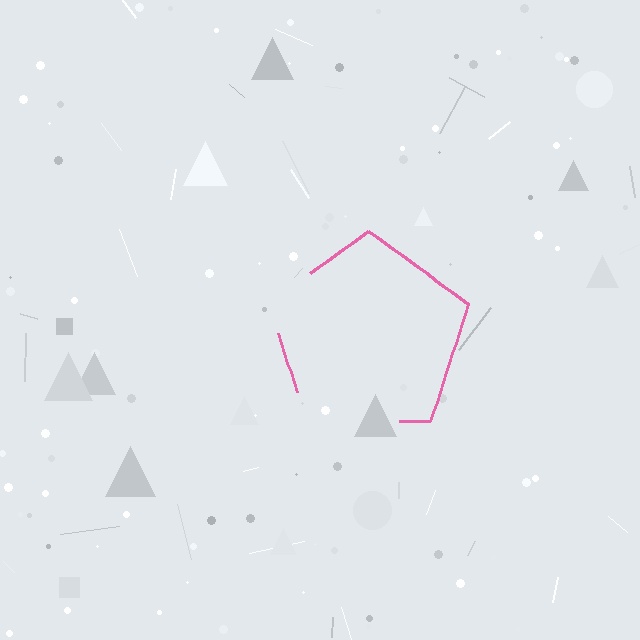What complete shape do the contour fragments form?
The contour fragments form a pentagon.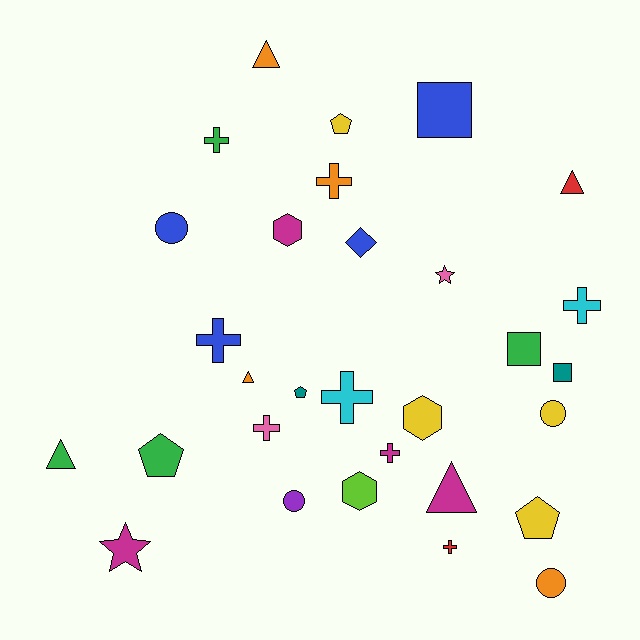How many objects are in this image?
There are 30 objects.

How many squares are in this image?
There are 3 squares.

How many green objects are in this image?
There are 4 green objects.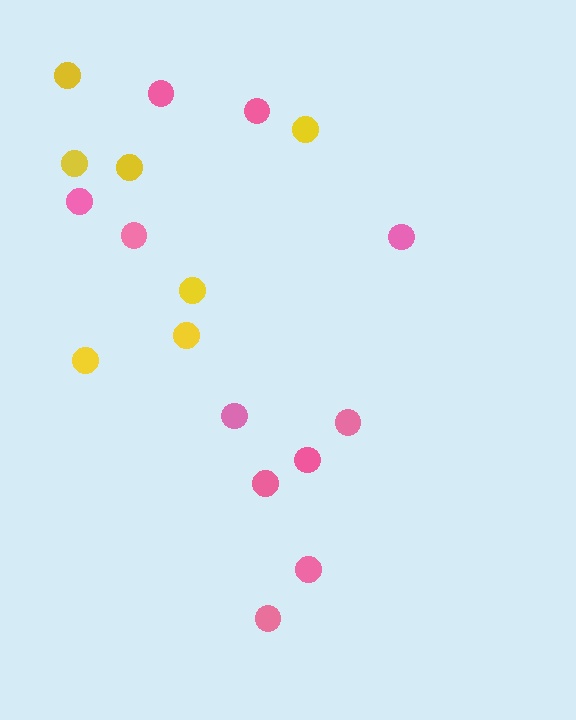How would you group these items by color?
There are 2 groups: one group of pink circles (11) and one group of yellow circles (7).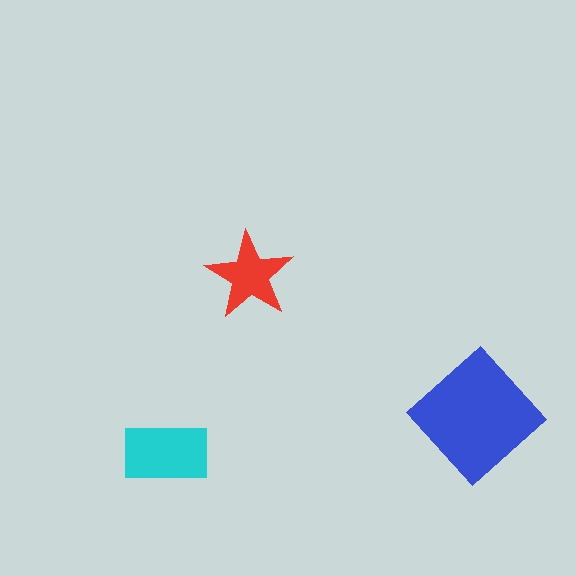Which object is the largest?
The blue diamond.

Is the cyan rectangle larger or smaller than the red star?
Larger.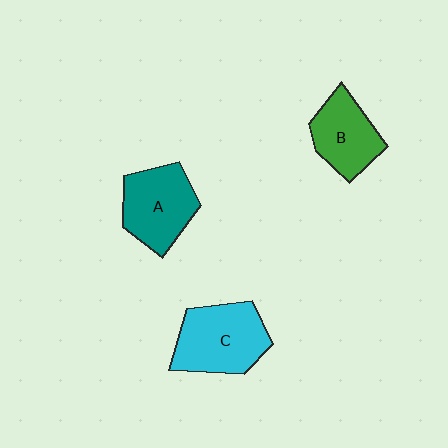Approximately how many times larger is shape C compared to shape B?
Approximately 1.3 times.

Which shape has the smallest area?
Shape B (green).